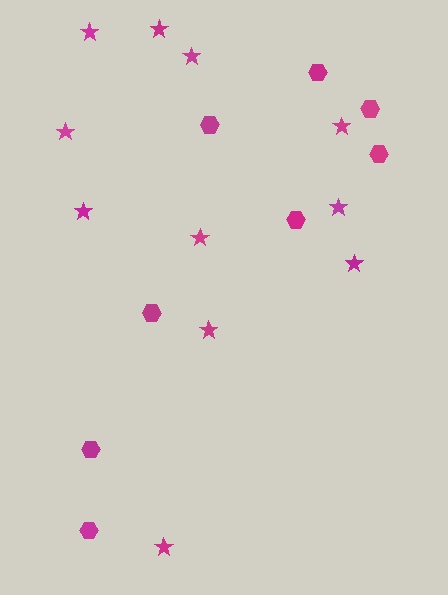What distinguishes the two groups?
There are 2 groups: one group of stars (11) and one group of hexagons (8).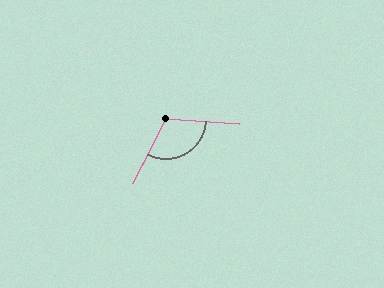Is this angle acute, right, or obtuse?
It is obtuse.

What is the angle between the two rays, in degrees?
Approximately 114 degrees.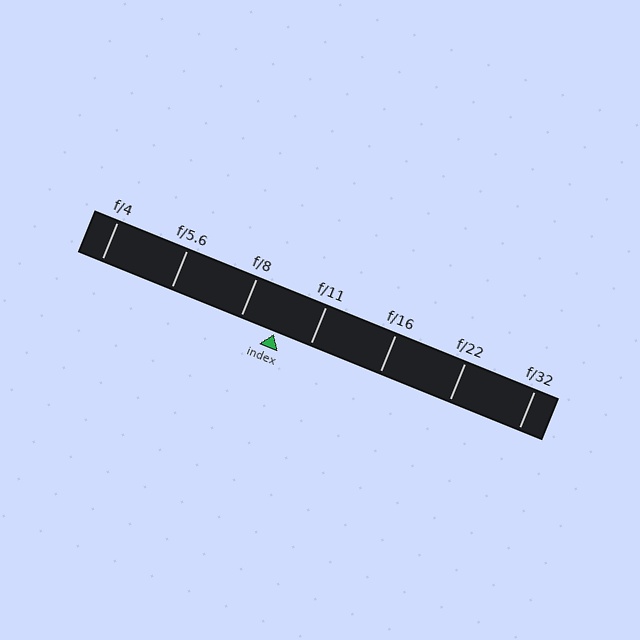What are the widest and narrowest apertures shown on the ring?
The widest aperture shown is f/4 and the narrowest is f/32.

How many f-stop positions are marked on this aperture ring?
There are 7 f-stop positions marked.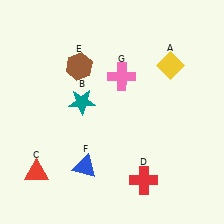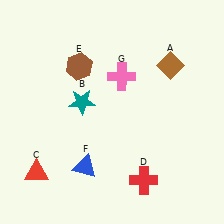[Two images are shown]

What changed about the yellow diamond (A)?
In Image 1, A is yellow. In Image 2, it changed to brown.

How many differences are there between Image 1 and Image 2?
There is 1 difference between the two images.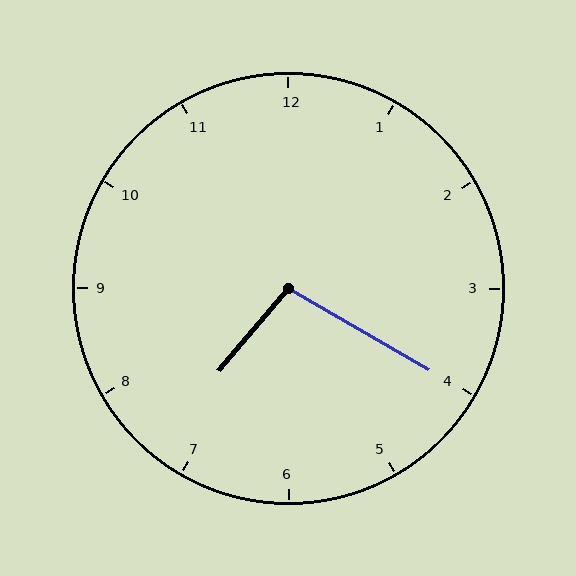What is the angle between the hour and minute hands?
Approximately 100 degrees.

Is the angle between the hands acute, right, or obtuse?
It is obtuse.